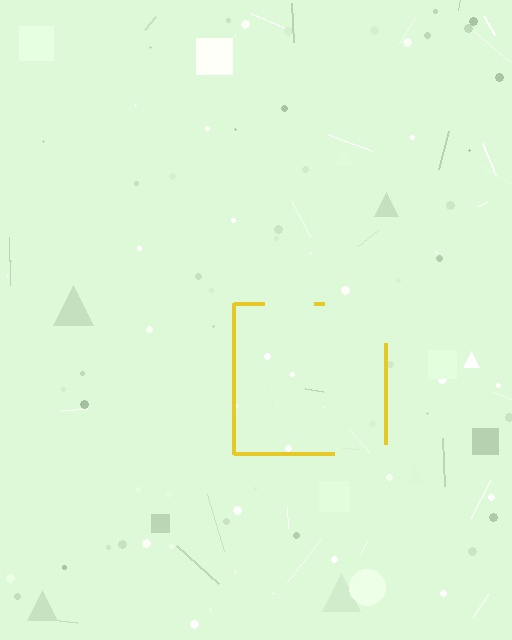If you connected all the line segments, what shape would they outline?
They would outline a square.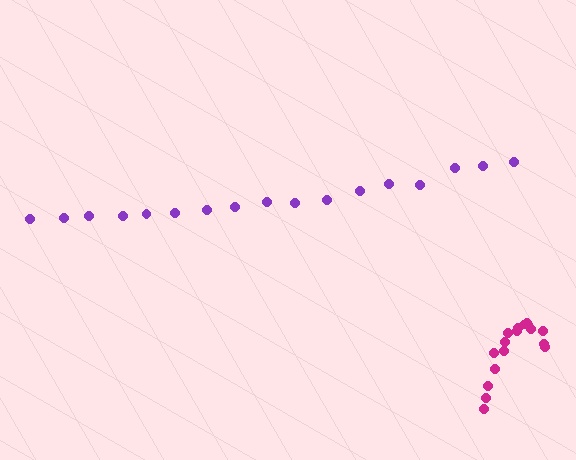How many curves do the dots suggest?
There are 2 distinct paths.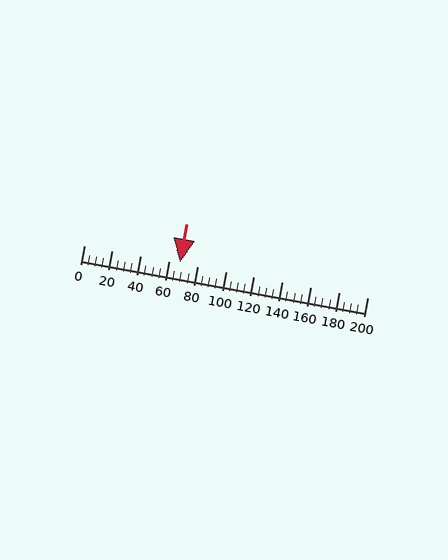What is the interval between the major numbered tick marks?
The major tick marks are spaced 20 units apart.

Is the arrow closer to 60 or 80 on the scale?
The arrow is closer to 60.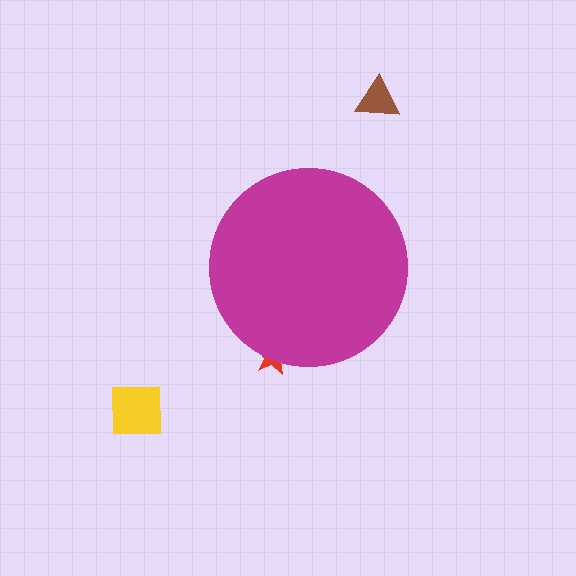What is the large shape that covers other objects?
A magenta circle.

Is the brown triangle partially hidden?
No, the brown triangle is fully visible.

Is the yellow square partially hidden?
No, the yellow square is fully visible.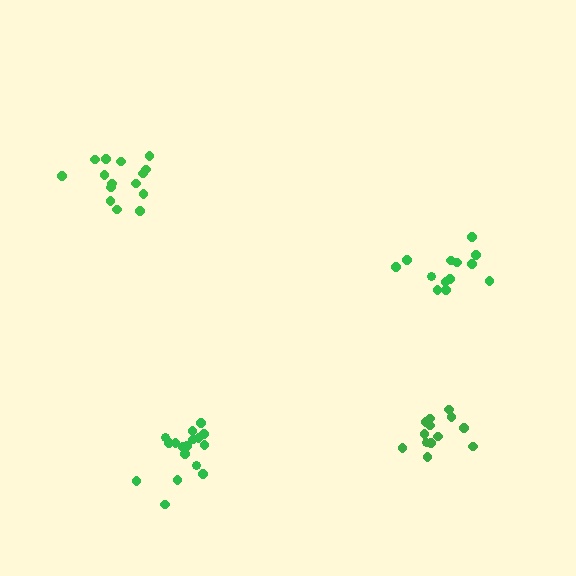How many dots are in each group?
Group 1: 13 dots, Group 2: 18 dots, Group 3: 15 dots, Group 4: 13 dots (59 total).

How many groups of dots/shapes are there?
There are 4 groups.